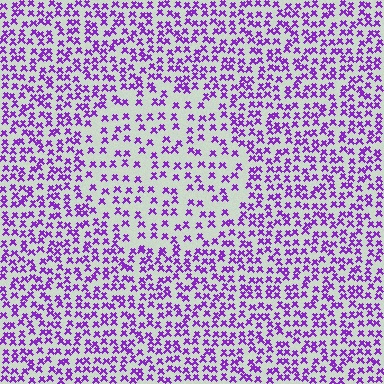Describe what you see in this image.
The image contains small purple elements arranged at two different densities. A circle-shaped region is visible where the elements are less densely packed than the surrounding area.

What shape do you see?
I see a circle.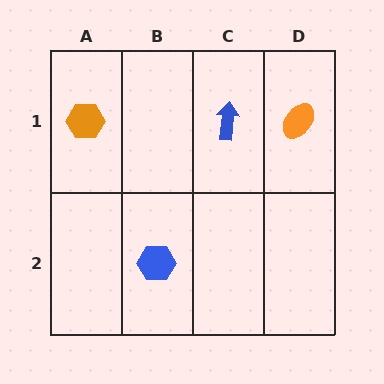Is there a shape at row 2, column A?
No, that cell is empty.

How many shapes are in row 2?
1 shape.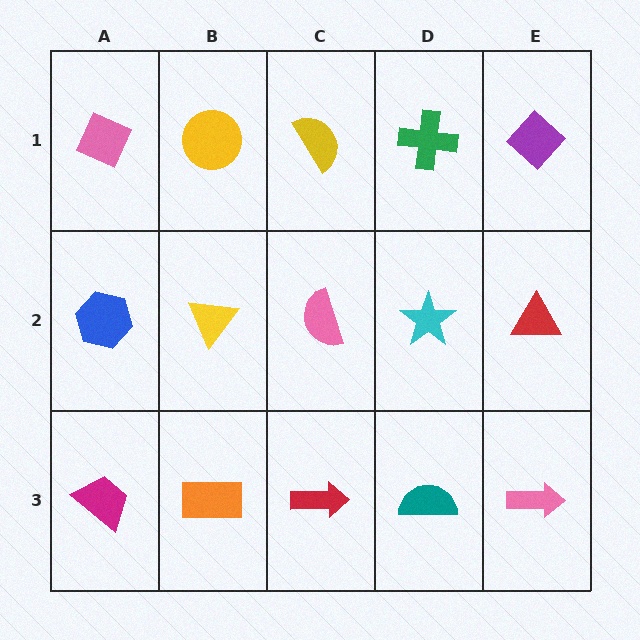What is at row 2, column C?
A pink semicircle.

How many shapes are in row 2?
5 shapes.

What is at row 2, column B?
A yellow triangle.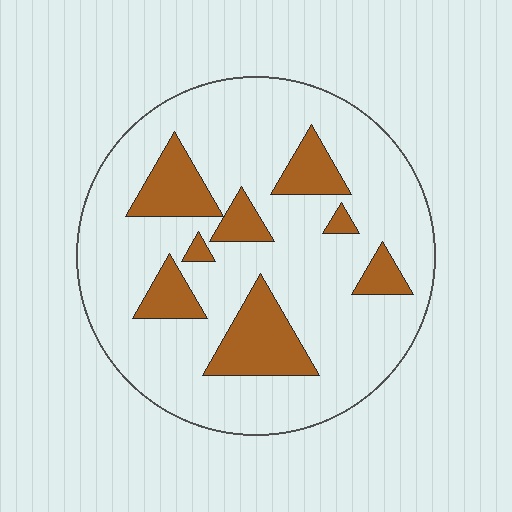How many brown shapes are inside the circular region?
8.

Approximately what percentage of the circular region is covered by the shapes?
Approximately 20%.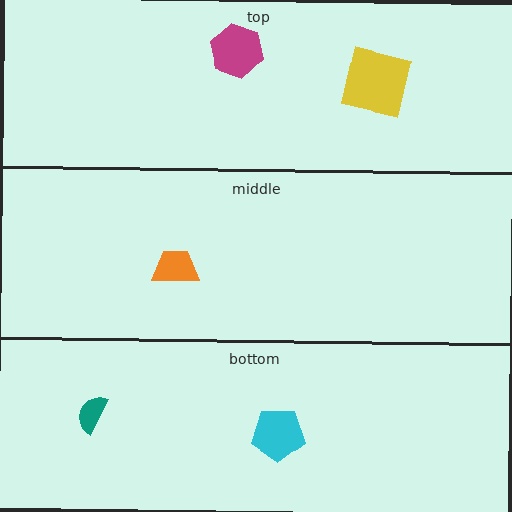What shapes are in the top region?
The magenta hexagon, the yellow square.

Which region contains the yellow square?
The top region.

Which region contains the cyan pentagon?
The bottom region.